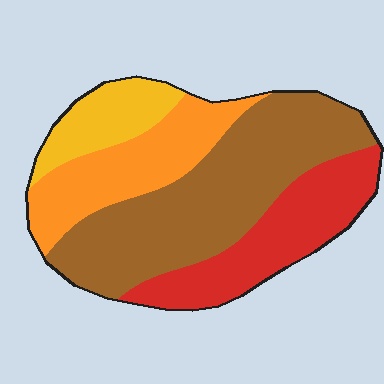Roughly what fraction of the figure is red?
Red takes up about one quarter (1/4) of the figure.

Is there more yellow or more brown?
Brown.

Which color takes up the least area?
Yellow, at roughly 10%.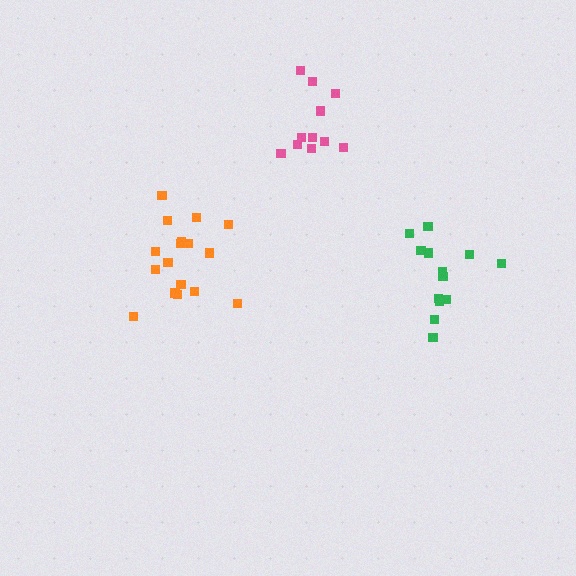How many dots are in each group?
Group 1: 17 dots, Group 2: 13 dots, Group 3: 11 dots (41 total).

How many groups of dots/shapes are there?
There are 3 groups.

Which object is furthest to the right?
The green cluster is rightmost.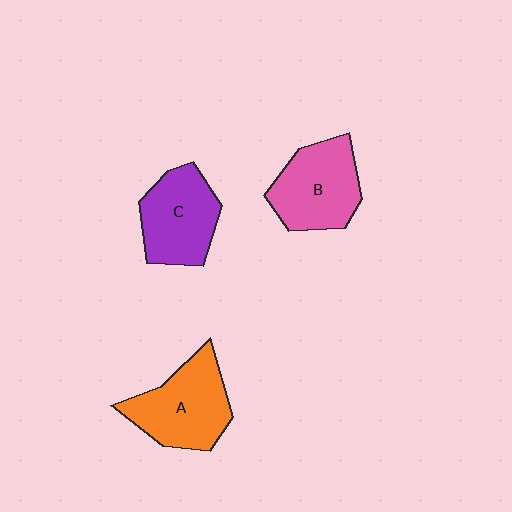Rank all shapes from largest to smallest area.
From largest to smallest: A (orange), B (pink), C (purple).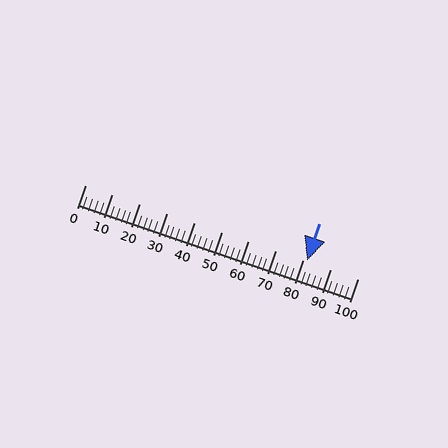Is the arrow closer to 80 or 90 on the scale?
The arrow is closer to 80.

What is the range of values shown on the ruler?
The ruler shows values from 0 to 100.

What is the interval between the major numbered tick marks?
The major tick marks are spaced 10 units apart.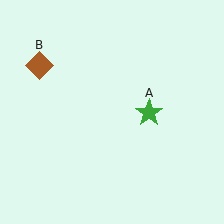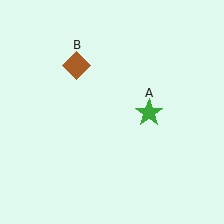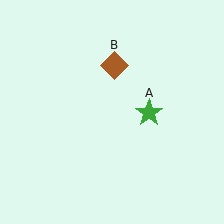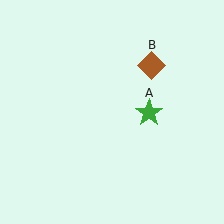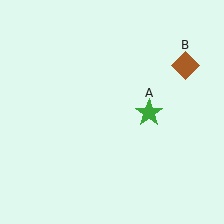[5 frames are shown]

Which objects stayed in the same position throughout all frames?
Green star (object A) remained stationary.